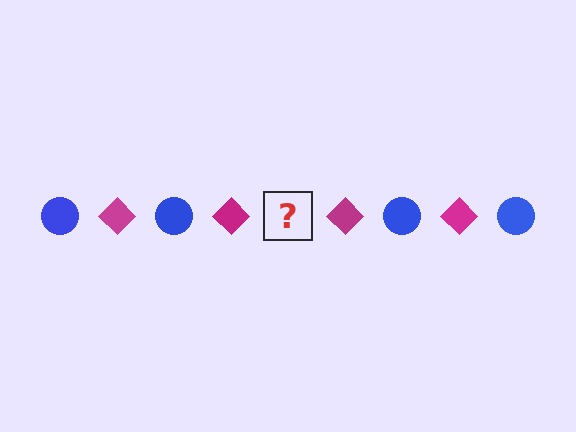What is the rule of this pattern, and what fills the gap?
The rule is that the pattern alternates between blue circle and magenta diamond. The gap should be filled with a blue circle.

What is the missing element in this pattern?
The missing element is a blue circle.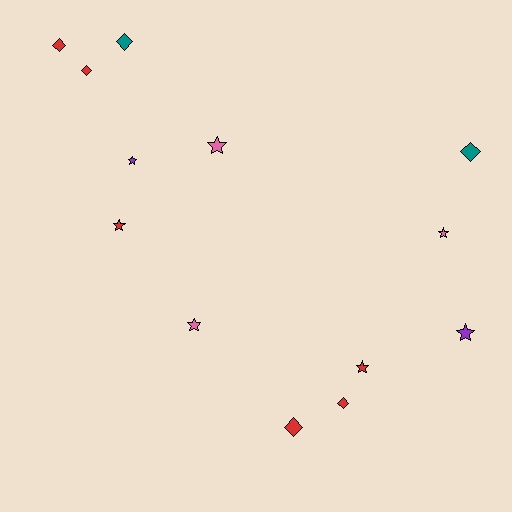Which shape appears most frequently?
Star, with 7 objects.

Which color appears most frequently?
Red, with 6 objects.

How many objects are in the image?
There are 13 objects.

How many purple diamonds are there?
There are no purple diamonds.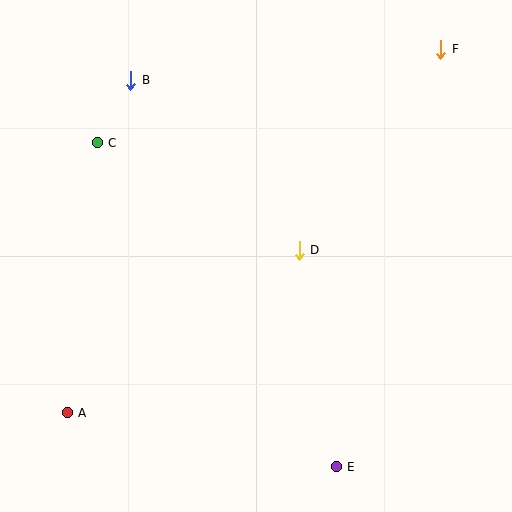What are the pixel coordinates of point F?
Point F is at (441, 50).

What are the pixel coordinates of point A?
Point A is at (67, 413).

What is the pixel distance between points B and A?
The distance between B and A is 339 pixels.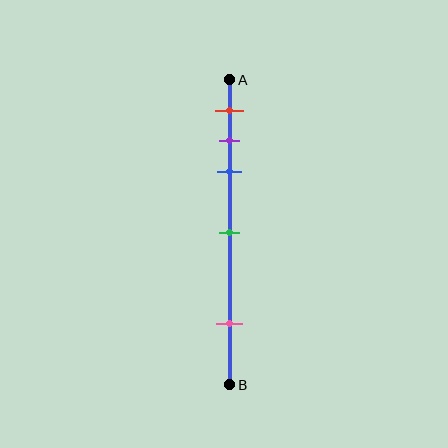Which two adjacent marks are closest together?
The purple and blue marks are the closest adjacent pair.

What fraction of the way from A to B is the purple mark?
The purple mark is approximately 20% (0.2) of the way from A to B.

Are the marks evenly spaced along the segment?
No, the marks are not evenly spaced.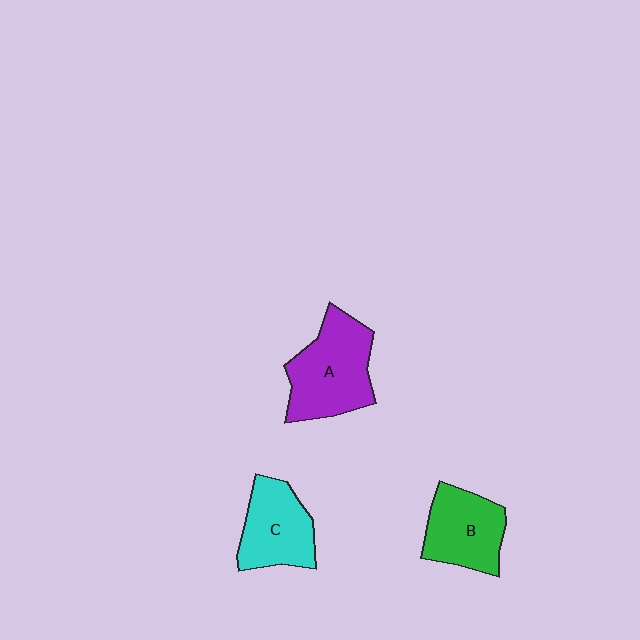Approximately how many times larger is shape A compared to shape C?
Approximately 1.3 times.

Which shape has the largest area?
Shape A (purple).